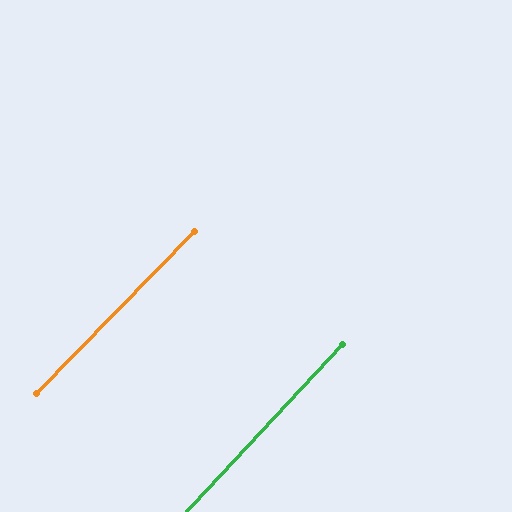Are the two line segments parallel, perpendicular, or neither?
Parallel — their directions differ by only 1.3°.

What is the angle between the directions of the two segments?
Approximately 1 degree.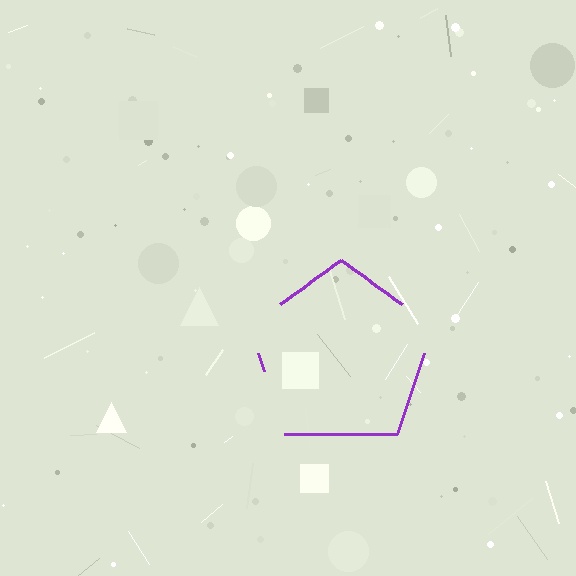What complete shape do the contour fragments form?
The contour fragments form a pentagon.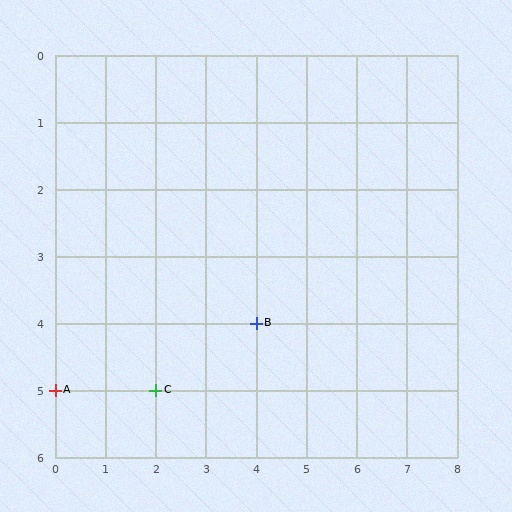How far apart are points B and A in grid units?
Points B and A are 4 columns and 1 row apart (about 4.1 grid units diagonally).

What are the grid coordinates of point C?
Point C is at grid coordinates (2, 5).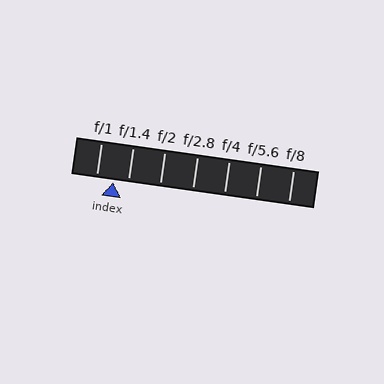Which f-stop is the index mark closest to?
The index mark is closest to f/1.4.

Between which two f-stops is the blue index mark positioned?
The index mark is between f/1 and f/1.4.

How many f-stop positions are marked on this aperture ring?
There are 7 f-stop positions marked.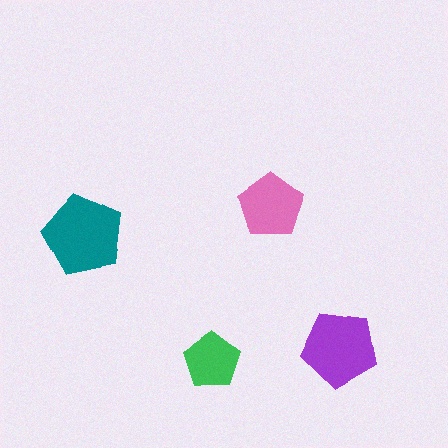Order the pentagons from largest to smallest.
the teal one, the purple one, the pink one, the green one.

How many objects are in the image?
There are 4 objects in the image.